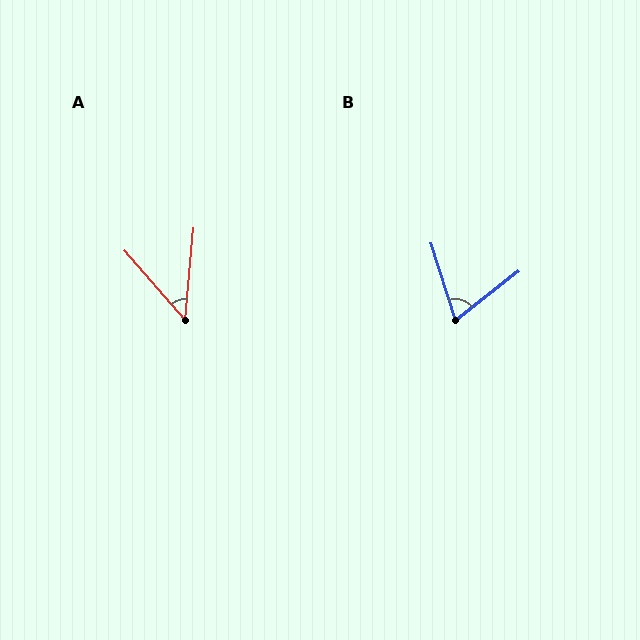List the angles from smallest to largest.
A (47°), B (70°).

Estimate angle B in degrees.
Approximately 70 degrees.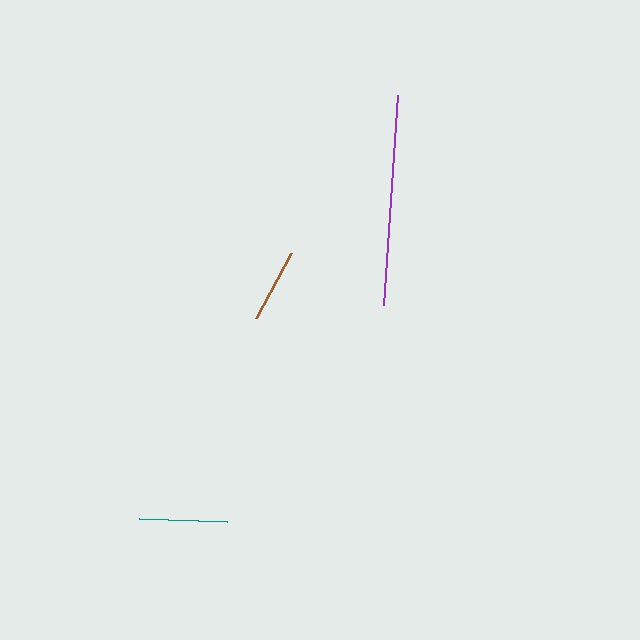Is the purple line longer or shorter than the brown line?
The purple line is longer than the brown line.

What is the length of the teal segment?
The teal segment is approximately 88 pixels long.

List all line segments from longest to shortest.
From longest to shortest: purple, teal, brown.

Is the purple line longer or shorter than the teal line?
The purple line is longer than the teal line.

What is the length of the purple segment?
The purple segment is approximately 211 pixels long.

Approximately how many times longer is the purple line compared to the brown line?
The purple line is approximately 2.9 times the length of the brown line.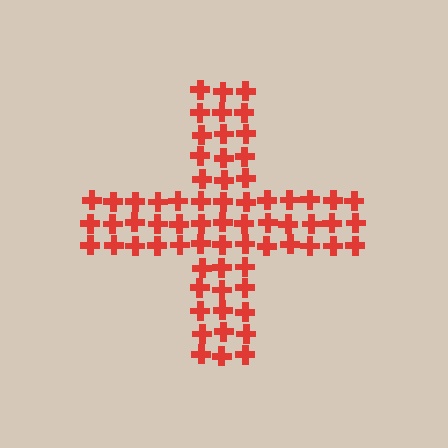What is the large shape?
The large shape is a cross.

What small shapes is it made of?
It is made of small crosses.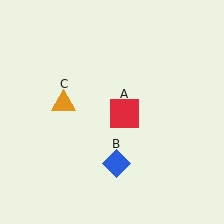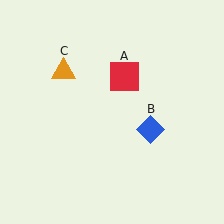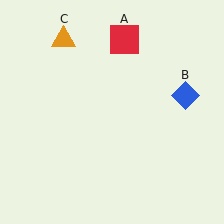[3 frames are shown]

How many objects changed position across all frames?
3 objects changed position: red square (object A), blue diamond (object B), orange triangle (object C).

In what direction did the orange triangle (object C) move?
The orange triangle (object C) moved up.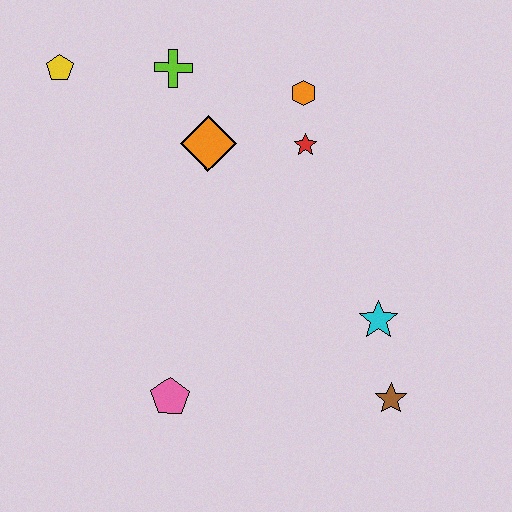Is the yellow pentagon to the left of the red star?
Yes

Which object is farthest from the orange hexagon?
The pink pentagon is farthest from the orange hexagon.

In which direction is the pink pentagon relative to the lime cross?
The pink pentagon is below the lime cross.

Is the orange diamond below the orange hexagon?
Yes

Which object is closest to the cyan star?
The brown star is closest to the cyan star.